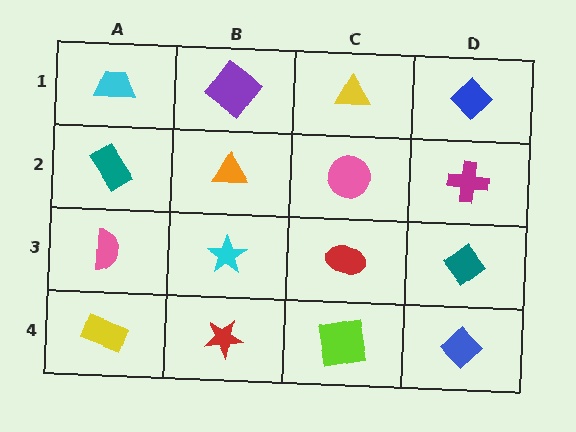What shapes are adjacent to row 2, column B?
A purple diamond (row 1, column B), a cyan star (row 3, column B), a teal rectangle (row 2, column A), a pink circle (row 2, column C).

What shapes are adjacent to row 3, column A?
A teal rectangle (row 2, column A), a yellow rectangle (row 4, column A), a cyan star (row 3, column B).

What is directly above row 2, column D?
A blue diamond.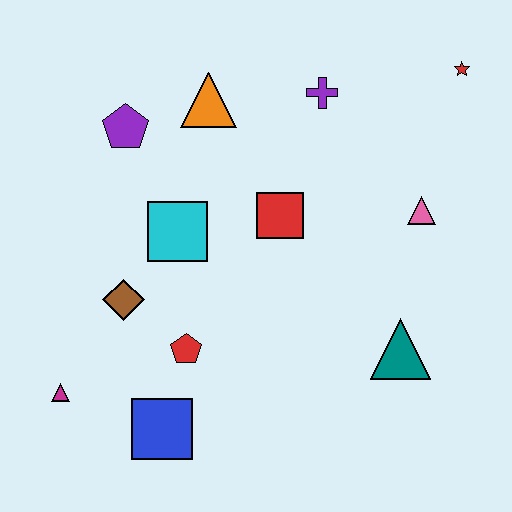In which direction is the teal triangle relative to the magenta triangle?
The teal triangle is to the right of the magenta triangle.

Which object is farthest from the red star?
The magenta triangle is farthest from the red star.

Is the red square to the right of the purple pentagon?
Yes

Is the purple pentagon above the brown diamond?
Yes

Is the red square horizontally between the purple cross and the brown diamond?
Yes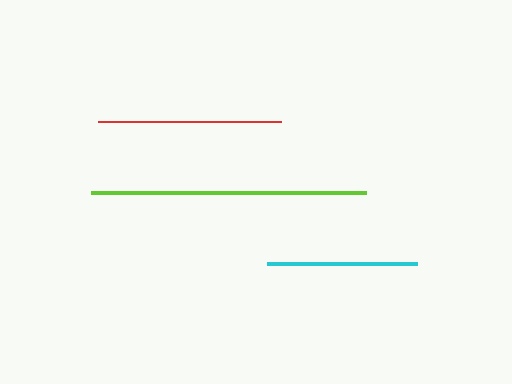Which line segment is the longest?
The lime line is the longest at approximately 275 pixels.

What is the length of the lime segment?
The lime segment is approximately 275 pixels long.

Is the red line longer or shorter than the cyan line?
The red line is longer than the cyan line.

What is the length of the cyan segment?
The cyan segment is approximately 149 pixels long.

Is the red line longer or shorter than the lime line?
The lime line is longer than the red line.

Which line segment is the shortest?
The cyan line is the shortest at approximately 149 pixels.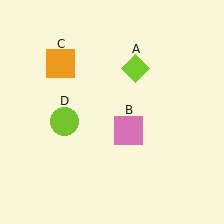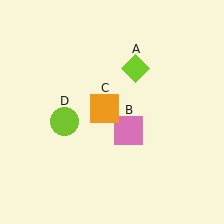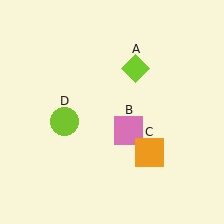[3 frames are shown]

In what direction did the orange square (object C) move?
The orange square (object C) moved down and to the right.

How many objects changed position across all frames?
1 object changed position: orange square (object C).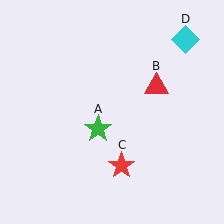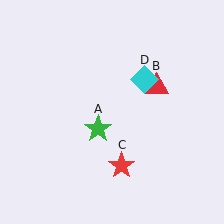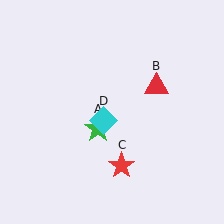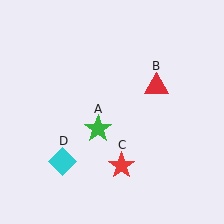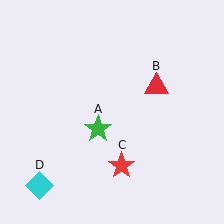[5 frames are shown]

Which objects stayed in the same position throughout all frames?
Green star (object A) and red triangle (object B) and red star (object C) remained stationary.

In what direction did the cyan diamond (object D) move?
The cyan diamond (object D) moved down and to the left.